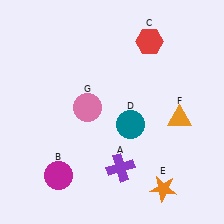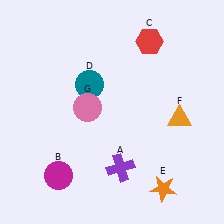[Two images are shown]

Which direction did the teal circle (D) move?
The teal circle (D) moved left.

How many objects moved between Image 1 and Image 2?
1 object moved between the two images.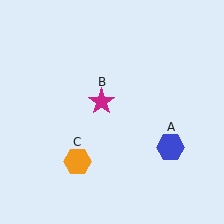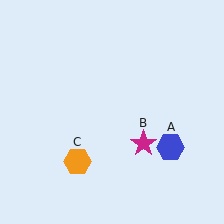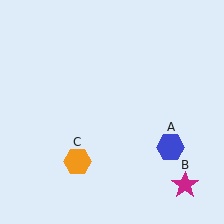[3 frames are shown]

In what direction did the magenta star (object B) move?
The magenta star (object B) moved down and to the right.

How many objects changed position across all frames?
1 object changed position: magenta star (object B).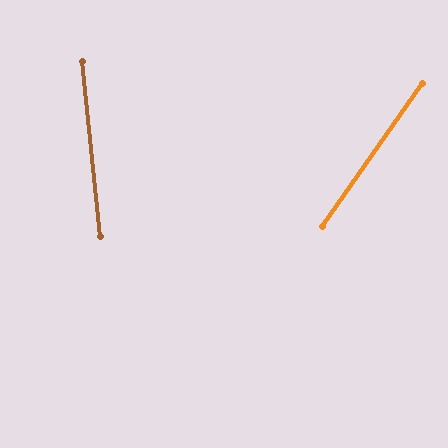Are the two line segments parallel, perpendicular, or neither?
Neither parallel nor perpendicular — they differ by about 41°.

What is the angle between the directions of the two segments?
Approximately 41 degrees.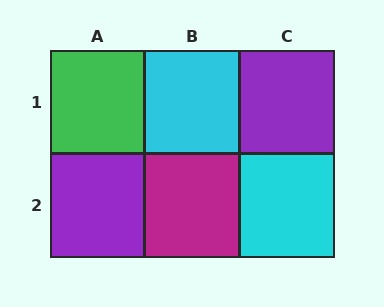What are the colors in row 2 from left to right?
Purple, magenta, cyan.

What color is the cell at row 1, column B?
Cyan.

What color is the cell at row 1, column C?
Purple.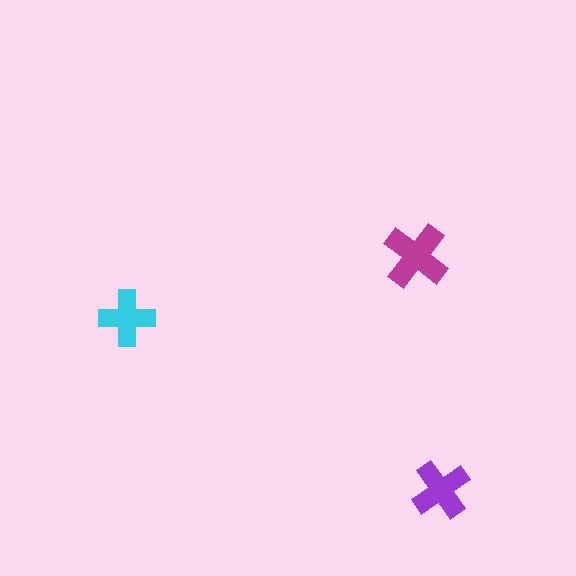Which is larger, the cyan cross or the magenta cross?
The magenta one.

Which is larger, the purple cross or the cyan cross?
The purple one.